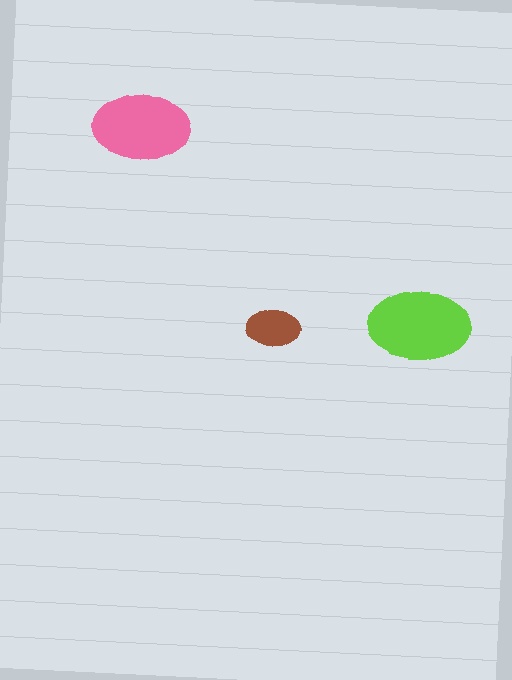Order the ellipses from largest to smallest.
the lime one, the pink one, the brown one.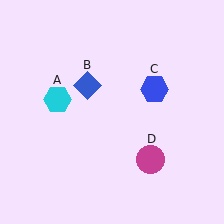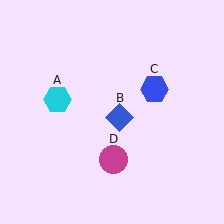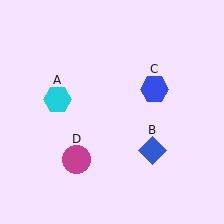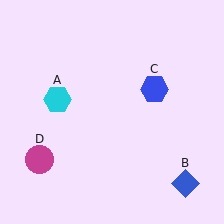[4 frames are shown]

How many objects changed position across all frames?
2 objects changed position: blue diamond (object B), magenta circle (object D).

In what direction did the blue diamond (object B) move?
The blue diamond (object B) moved down and to the right.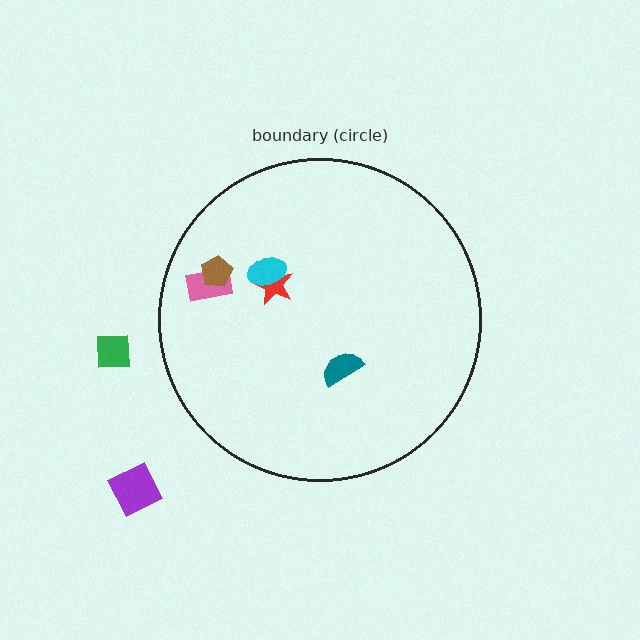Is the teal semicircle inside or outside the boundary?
Inside.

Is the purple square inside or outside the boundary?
Outside.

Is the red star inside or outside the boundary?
Inside.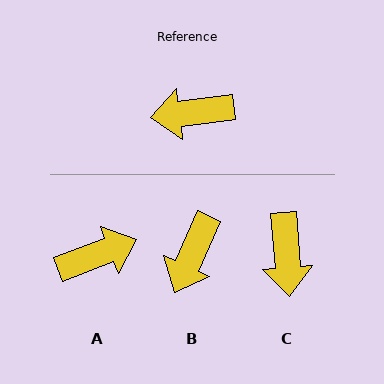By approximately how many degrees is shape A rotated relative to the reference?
Approximately 167 degrees clockwise.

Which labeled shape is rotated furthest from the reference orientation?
A, about 167 degrees away.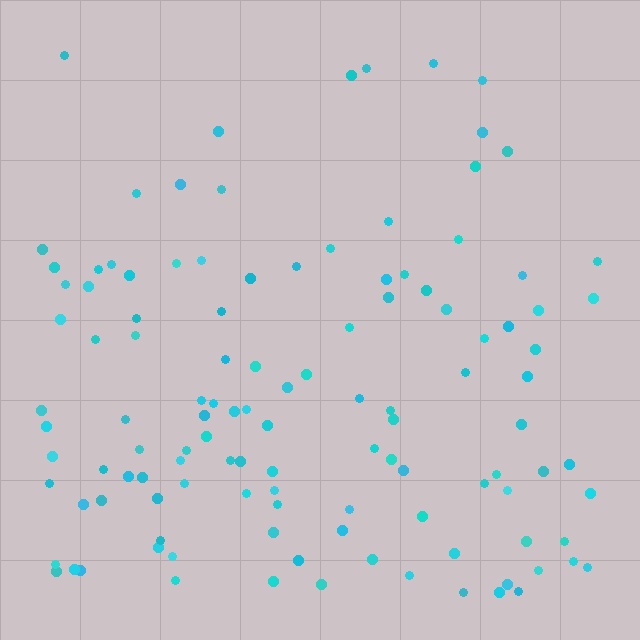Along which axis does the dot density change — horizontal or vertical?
Vertical.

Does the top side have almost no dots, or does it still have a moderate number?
Still a moderate number, just noticeably fewer than the bottom.